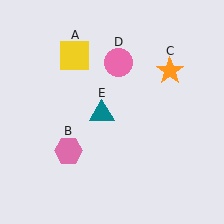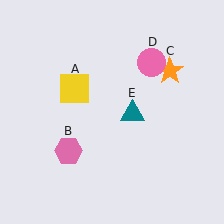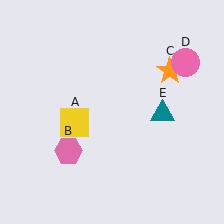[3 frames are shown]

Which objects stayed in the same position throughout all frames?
Pink hexagon (object B) and orange star (object C) remained stationary.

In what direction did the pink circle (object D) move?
The pink circle (object D) moved right.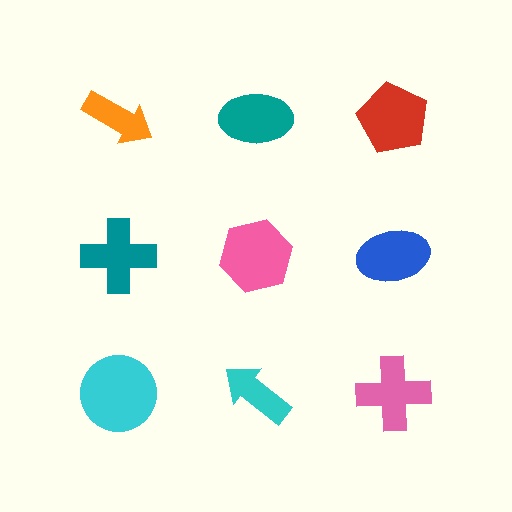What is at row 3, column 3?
A pink cross.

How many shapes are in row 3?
3 shapes.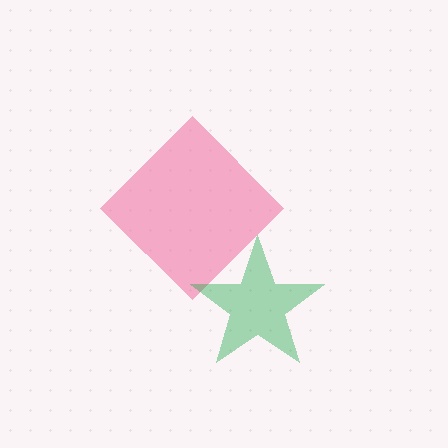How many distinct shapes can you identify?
There are 2 distinct shapes: a pink diamond, a green star.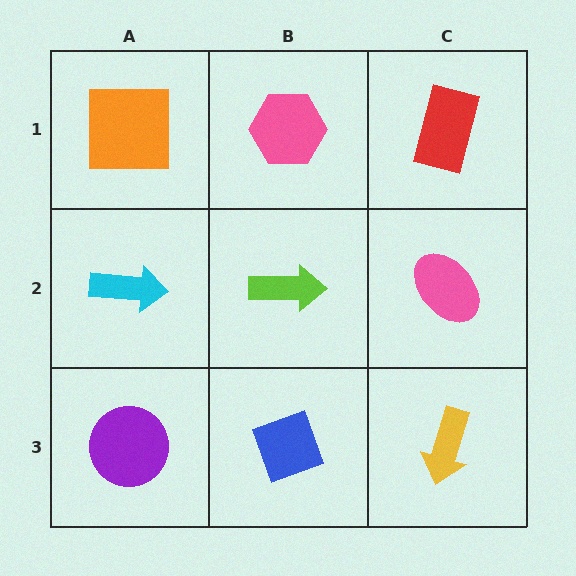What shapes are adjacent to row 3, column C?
A pink ellipse (row 2, column C), a blue diamond (row 3, column B).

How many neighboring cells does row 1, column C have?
2.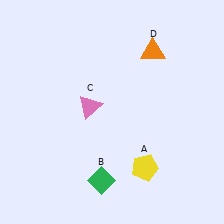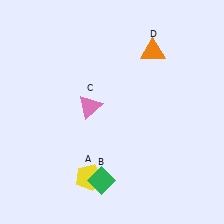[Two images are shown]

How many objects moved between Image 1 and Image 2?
1 object moved between the two images.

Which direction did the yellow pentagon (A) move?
The yellow pentagon (A) moved left.